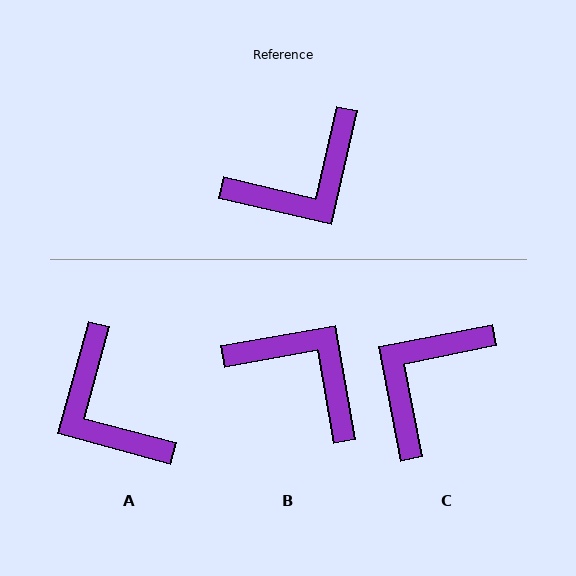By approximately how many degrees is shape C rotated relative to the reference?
Approximately 156 degrees clockwise.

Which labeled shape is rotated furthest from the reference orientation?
C, about 156 degrees away.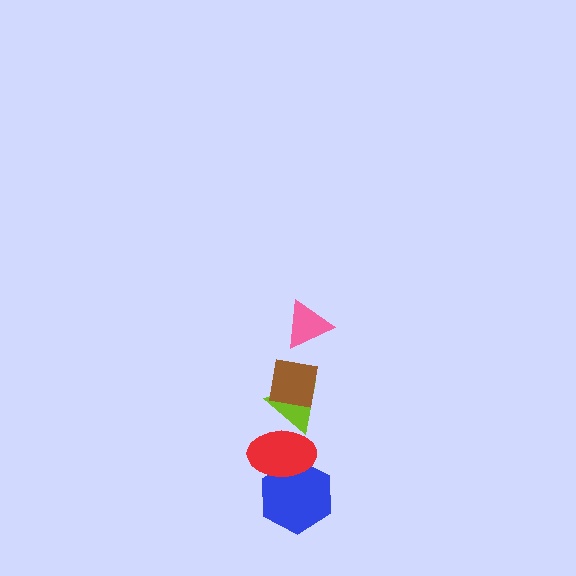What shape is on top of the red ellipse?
The lime triangle is on top of the red ellipse.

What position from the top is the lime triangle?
The lime triangle is 3rd from the top.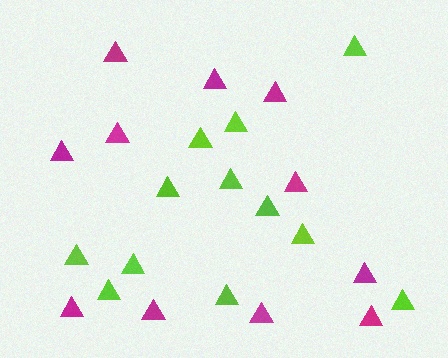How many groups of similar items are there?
There are 2 groups: one group of magenta triangles (11) and one group of lime triangles (12).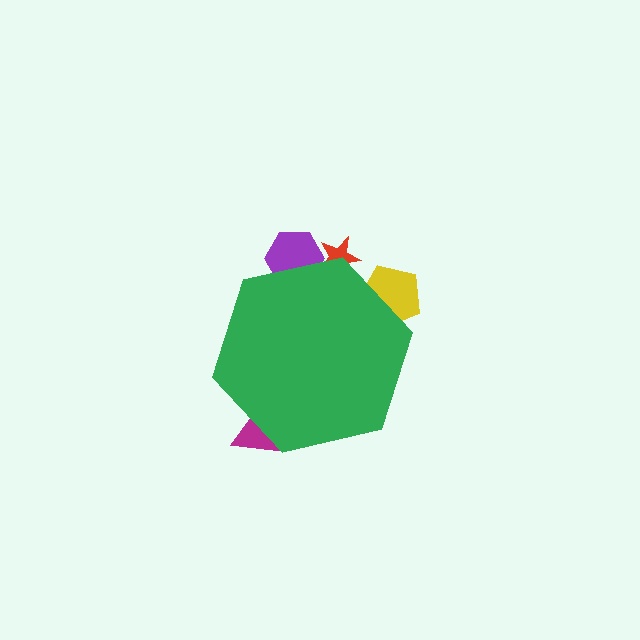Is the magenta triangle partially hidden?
Yes, the magenta triangle is partially hidden behind the green hexagon.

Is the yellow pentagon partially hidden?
Yes, the yellow pentagon is partially hidden behind the green hexagon.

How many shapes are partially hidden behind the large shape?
4 shapes are partially hidden.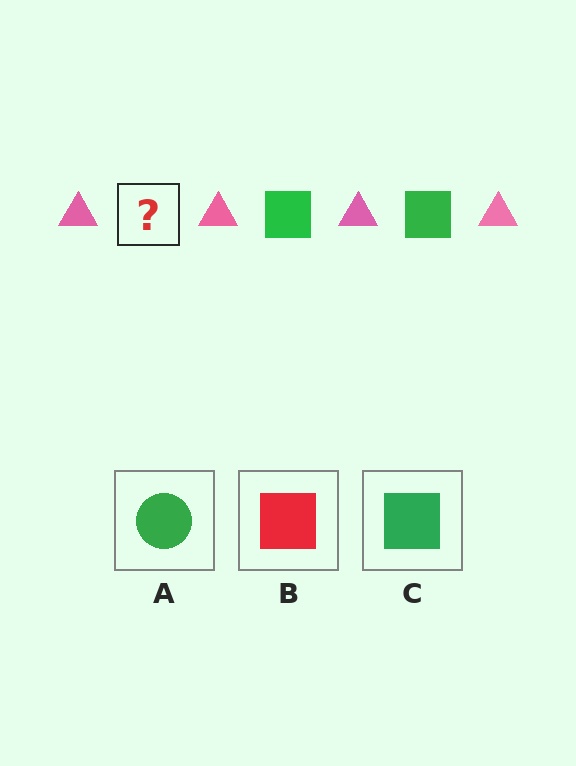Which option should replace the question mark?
Option C.